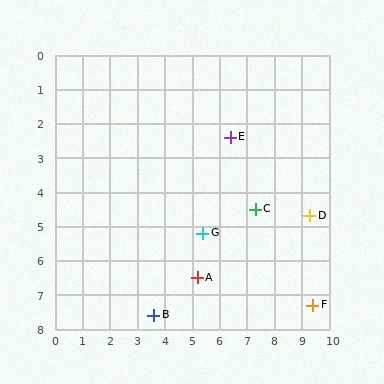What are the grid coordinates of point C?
Point C is at approximately (7.3, 4.5).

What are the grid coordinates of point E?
Point E is at approximately (6.4, 2.4).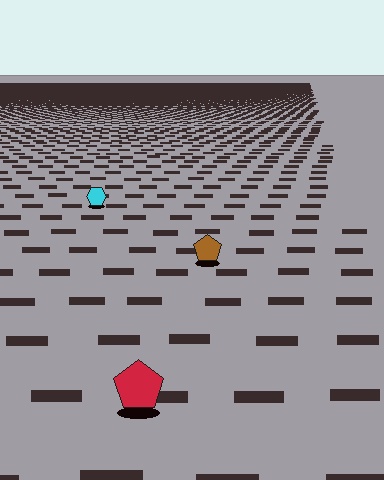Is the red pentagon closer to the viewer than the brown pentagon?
Yes. The red pentagon is closer — you can tell from the texture gradient: the ground texture is coarser near it.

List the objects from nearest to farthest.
From nearest to farthest: the red pentagon, the brown pentagon, the cyan hexagon.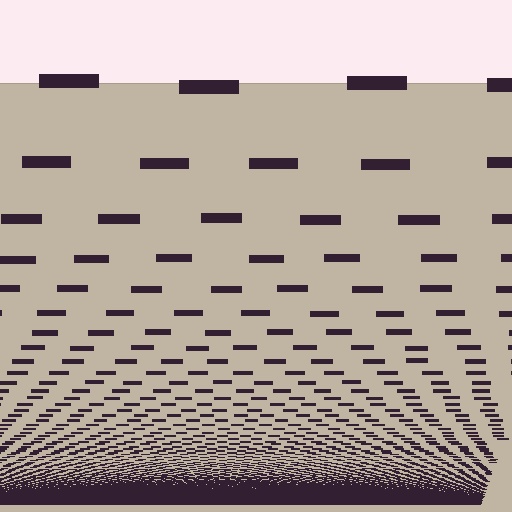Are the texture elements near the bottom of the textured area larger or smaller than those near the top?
Smaller. The gradient is inverted — elements near the bottom are smaller and denser.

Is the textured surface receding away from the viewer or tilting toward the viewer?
The surface appears to tilt toward the viewer. Texture elements get larger and sparser toward the top.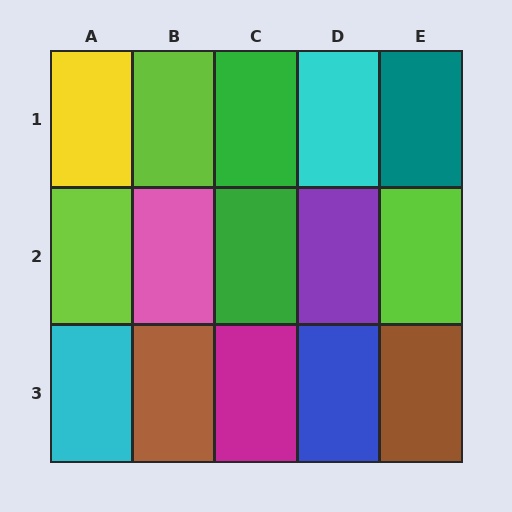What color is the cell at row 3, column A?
Cyan.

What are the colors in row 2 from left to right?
Lime, pink, green, purple, lime.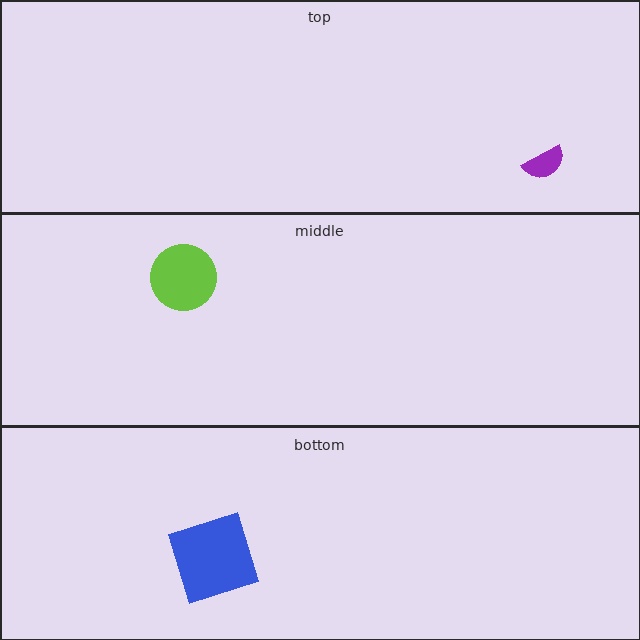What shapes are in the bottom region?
The blue square.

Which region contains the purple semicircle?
The top region.